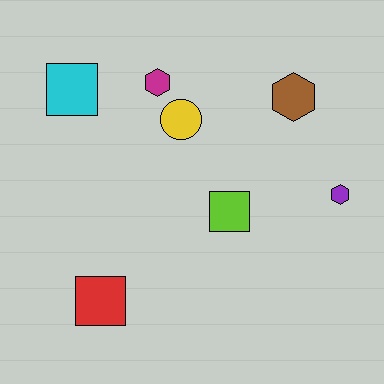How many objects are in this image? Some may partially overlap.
There are 7 objects.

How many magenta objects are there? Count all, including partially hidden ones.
There is 1 magenta object.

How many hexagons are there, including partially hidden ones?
There are 3 hexagons.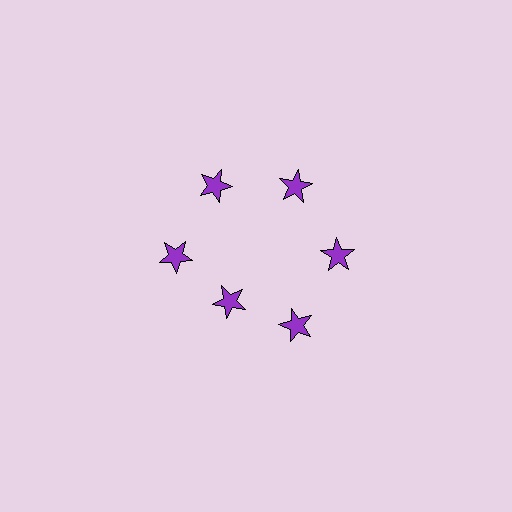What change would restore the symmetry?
The symmetry would be restored by moving it outward, back onto the ring so that all 6 stars sit at equal angles and equal distance from the center.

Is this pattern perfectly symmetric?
No. The 6 purple stars are arranged in a ring, but one element near the 7 o'clock position is pulled inward toward the center, breaking the 6-fold rotational symmetry.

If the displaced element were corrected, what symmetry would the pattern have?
It would have 6-fold rotational symmetry — the pattern would map onto itself every 60 degrees.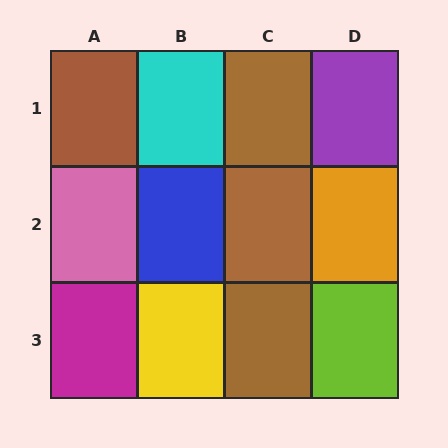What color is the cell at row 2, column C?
Brown.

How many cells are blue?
1 cell is blue.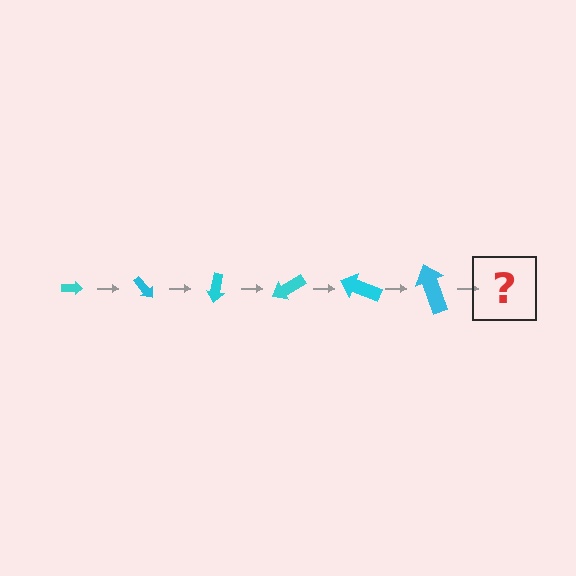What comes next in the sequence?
The next element should be an arrow, larger than the previous one and rotated 300 degrees from the start.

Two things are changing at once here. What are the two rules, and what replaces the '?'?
The two rules are that the arrow grows larger each step and it rotates 50 degrees each step. The '?' should be an arrow, larger than the previous one and rotated 300 degrees from the start.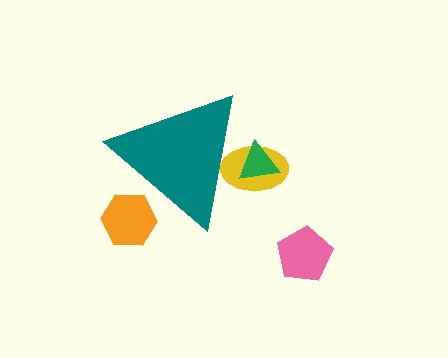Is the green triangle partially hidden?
Yes, the green triangle is partially hidden behind the teal triangle.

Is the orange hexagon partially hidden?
Yes, the orange hexagon is partially hidden behind the teal triangle.